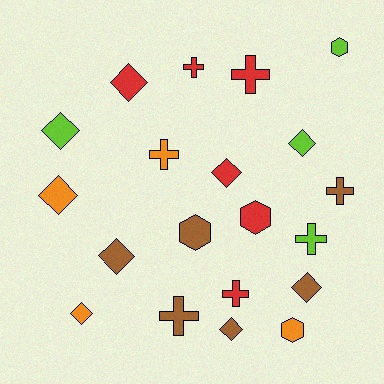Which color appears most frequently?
Red, with 6 objects.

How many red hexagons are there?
There is 1 red hexagon.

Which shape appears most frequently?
Diamond, with 9 objects.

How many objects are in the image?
There are 20 objects.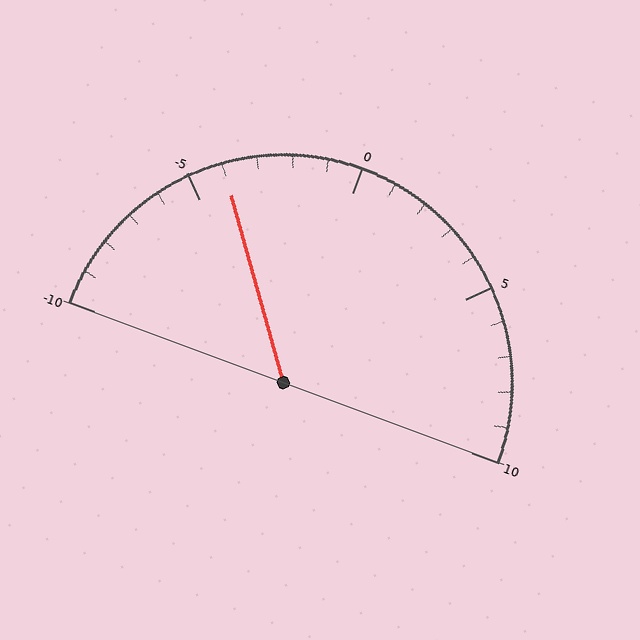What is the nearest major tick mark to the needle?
The nearest major tick mark is -5.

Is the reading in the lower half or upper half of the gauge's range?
The reading is in the lower half of the range (-10 to 10).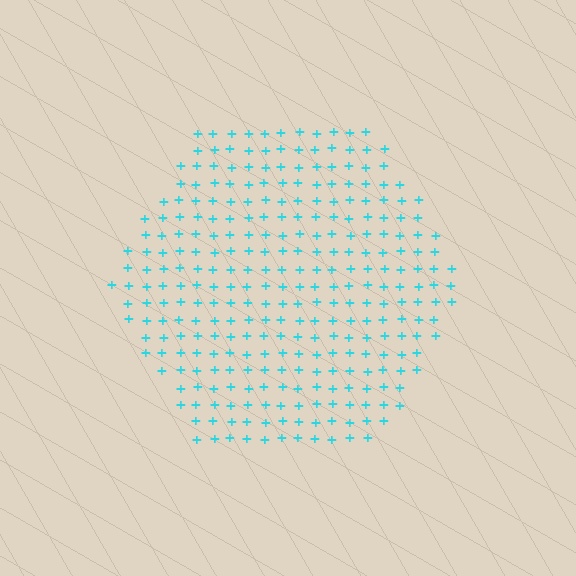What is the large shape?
The large shape is a hexagon.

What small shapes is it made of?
It is made of small plus signs.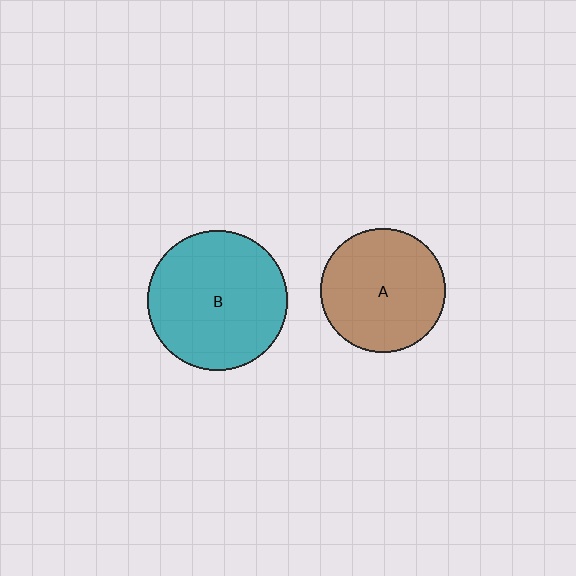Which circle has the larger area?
Circle B (teal).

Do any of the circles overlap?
No, none of the circles overlap.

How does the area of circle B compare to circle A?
Approximately 1.3 times.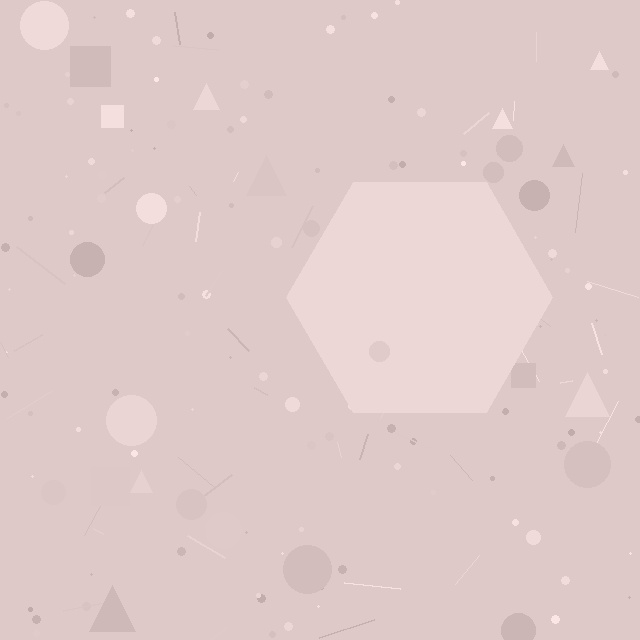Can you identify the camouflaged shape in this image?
The camouflaged shape is a hexagon.